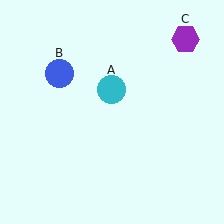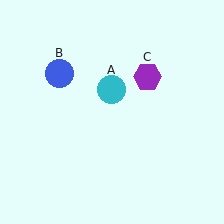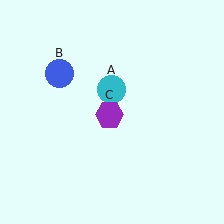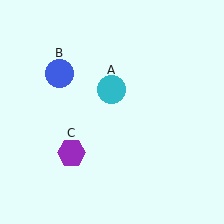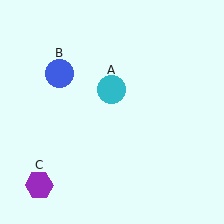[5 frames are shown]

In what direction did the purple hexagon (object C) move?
The purple hexagon (object C) moved down and to the left.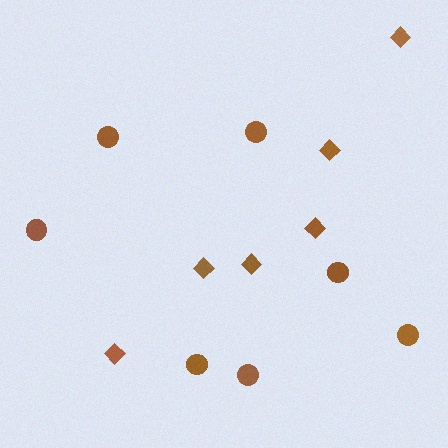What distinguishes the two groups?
There are 2 groups: one group of diamonds (6) and one group of circles (7).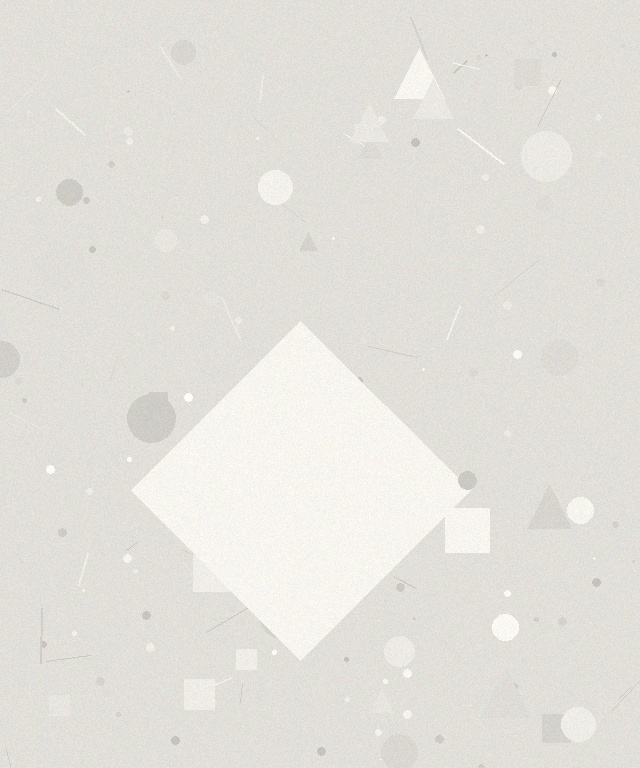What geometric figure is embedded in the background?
A diamond is embedded in the background.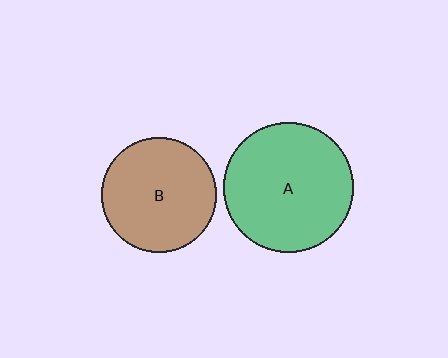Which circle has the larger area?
Circle A (green).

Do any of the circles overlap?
No, none of the circles overlap.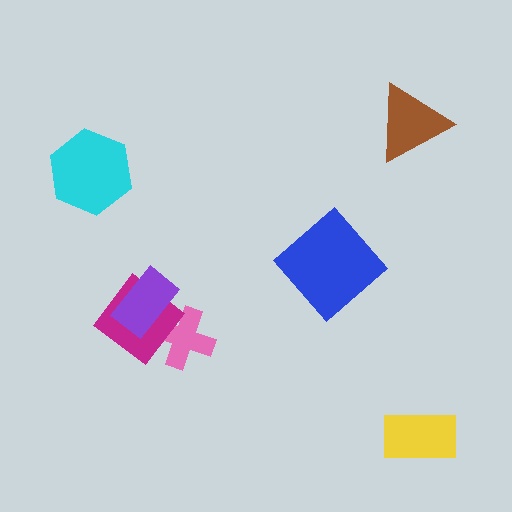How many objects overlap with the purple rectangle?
2 objects overlap with the purple rectangle.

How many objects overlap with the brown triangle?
0 objects overlap with the brown triangle.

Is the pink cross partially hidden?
Yes, it is partially covered by another shape.